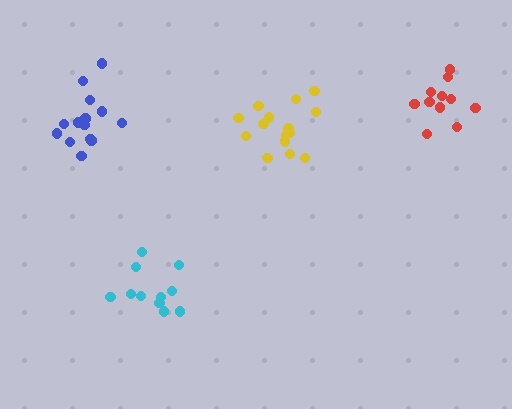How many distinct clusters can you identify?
There are 4 distinct clusters.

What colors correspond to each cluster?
The clusters are colored: blue, yellow, cyan, red.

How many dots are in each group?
Group 1: 14 dots, Group 2: 15 dots, Group 3: 11 dots, Group 4: 11 dots (51 total).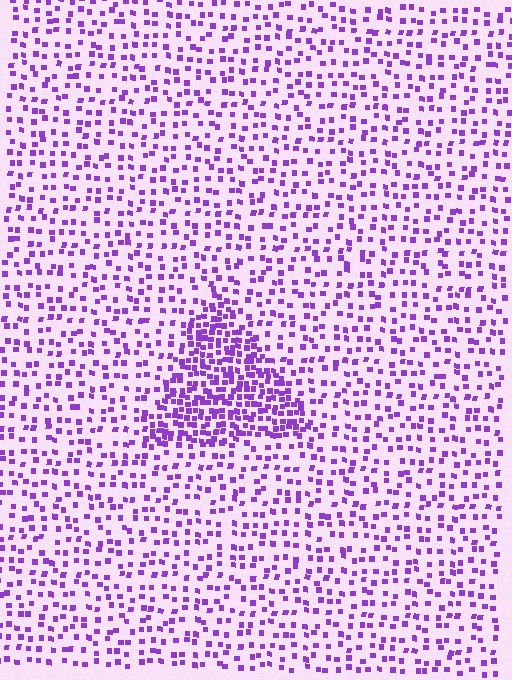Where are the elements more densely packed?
The elements are more densely packed inside the triangle boundary.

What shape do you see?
I see a triangle.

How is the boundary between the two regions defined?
The boundary is defined by a change in element density (approximately 2.4x ratio). All elements are the same color, size, and shape.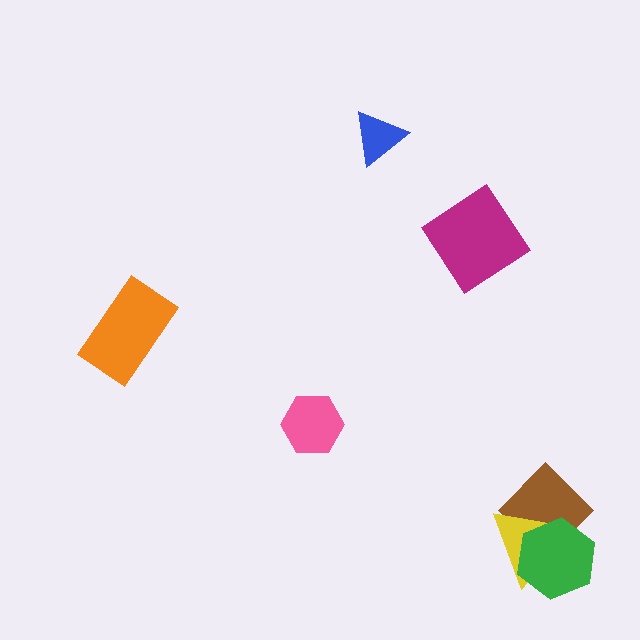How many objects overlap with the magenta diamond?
0 objects overlap with the magenta diamond.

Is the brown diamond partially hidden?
Yes, it is partially covered by another shape.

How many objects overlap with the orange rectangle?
0 objects overlap with the orange rectangle.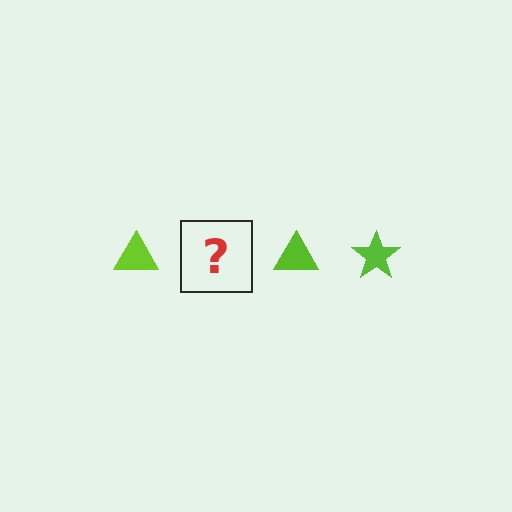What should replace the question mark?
The question mark should be replaced with a lime star.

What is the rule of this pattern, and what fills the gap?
The rule is that the pattern cycles through triangle, star shapes in lime. The gap should be filled with a lime star.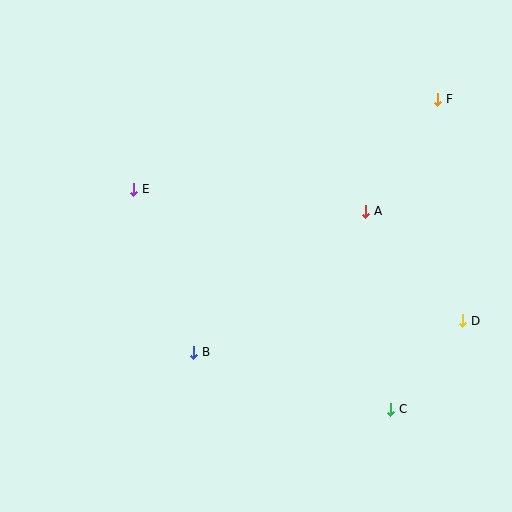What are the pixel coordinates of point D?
Point D is at (463, 321).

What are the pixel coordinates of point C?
Point C is at (391, 409).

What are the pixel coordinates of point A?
Point A is at (366, 211).